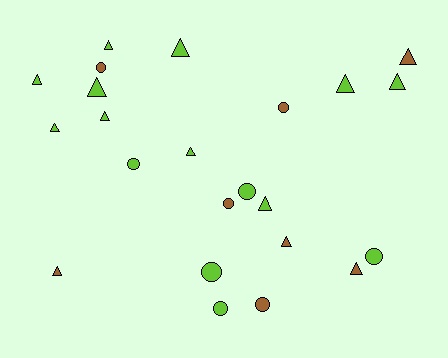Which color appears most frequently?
Lime, with 15 objects.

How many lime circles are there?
There are 5 lime circles.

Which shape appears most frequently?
Triangle, with 14 objects.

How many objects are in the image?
There are 23 objects.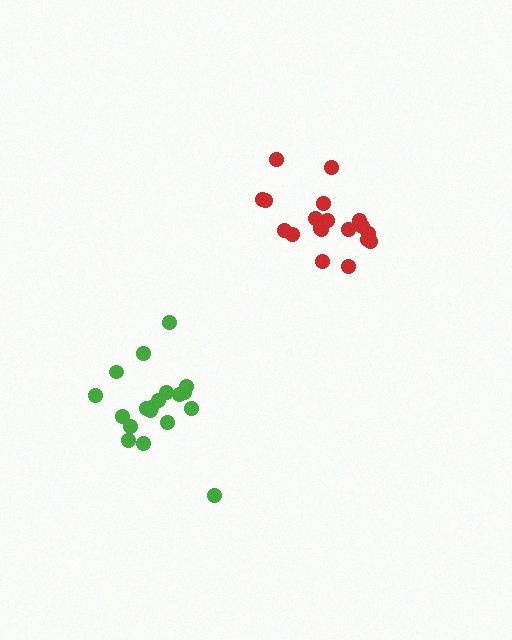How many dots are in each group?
Group 1: 19 dots, Group 2: 19 dots (38 total).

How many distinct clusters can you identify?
There are 2 distinct clusters.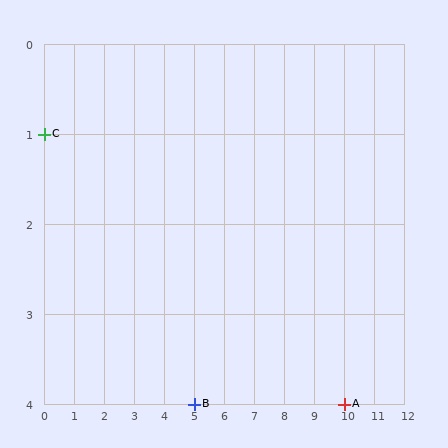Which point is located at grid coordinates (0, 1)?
Point C is at (0, 1).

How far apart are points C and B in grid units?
Points C and B are 5 columns and 3 rows apart (about 5.8 grid units diagonally).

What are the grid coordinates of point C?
Point C is at grid coordinates (0, 1).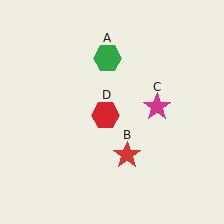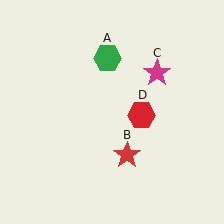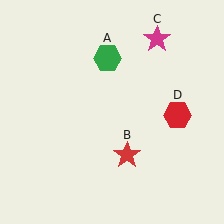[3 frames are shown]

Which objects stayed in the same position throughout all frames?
Green hexagon (object A) and red star (object B) remained stationary.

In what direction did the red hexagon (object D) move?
The red hexagon (object D) moved right.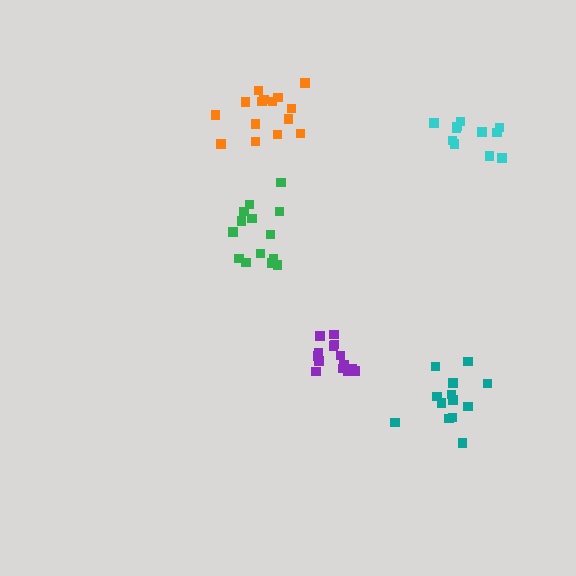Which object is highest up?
The orange cluster is topmost.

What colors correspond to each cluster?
The clusters are colored: purple, green, teal, cyan, orange.